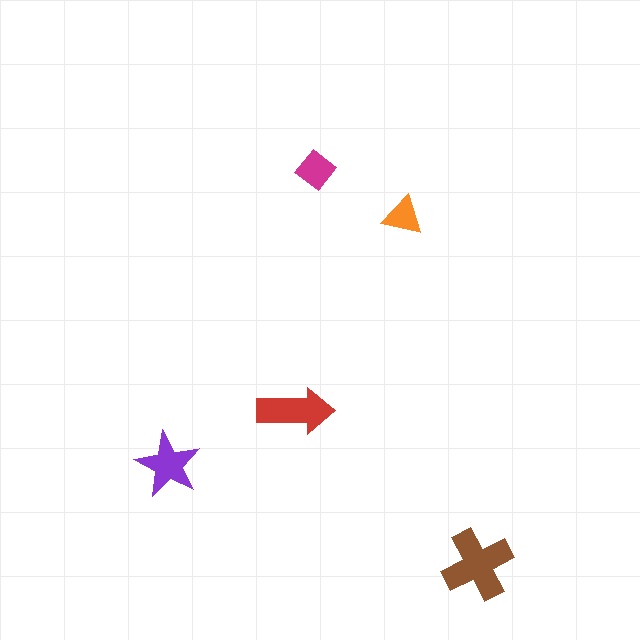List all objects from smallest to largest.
The orange triangle, the magenta diamond, the purple star, the red arrow, the brown cross.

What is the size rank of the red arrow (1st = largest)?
2nd.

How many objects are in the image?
There are 5 objects in the image.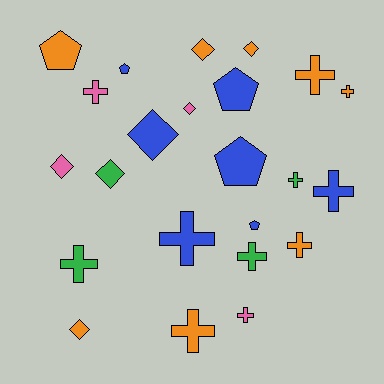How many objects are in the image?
There are 23 objects.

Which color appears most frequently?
Orange, with 8 objects.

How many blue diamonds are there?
There is 1 blue diamond.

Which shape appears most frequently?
Cross, with 11 objects.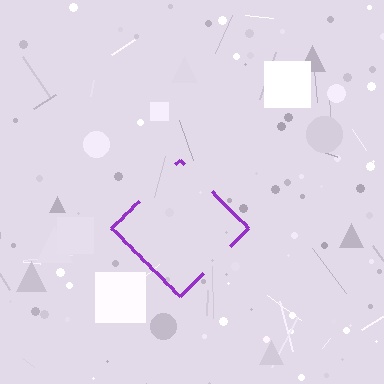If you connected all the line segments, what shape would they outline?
They would outline a diamond.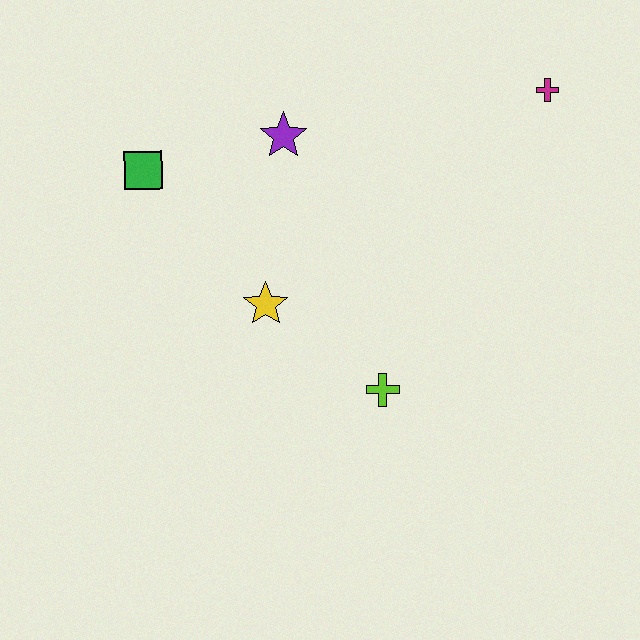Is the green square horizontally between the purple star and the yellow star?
No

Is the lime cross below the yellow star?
Yes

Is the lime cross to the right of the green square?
Yes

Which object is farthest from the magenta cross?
The green square is farthest from the magenta cross.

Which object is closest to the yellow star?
The lime cross is closest to the yellow star.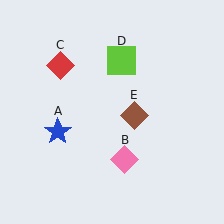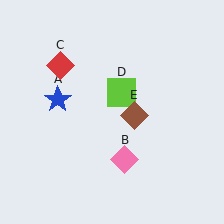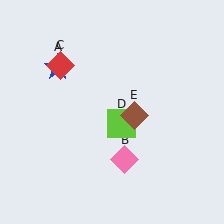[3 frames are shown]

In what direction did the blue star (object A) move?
The blue star (object A) moved up.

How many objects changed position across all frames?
2 objects changed position: blue star (object A), lime square (object D).